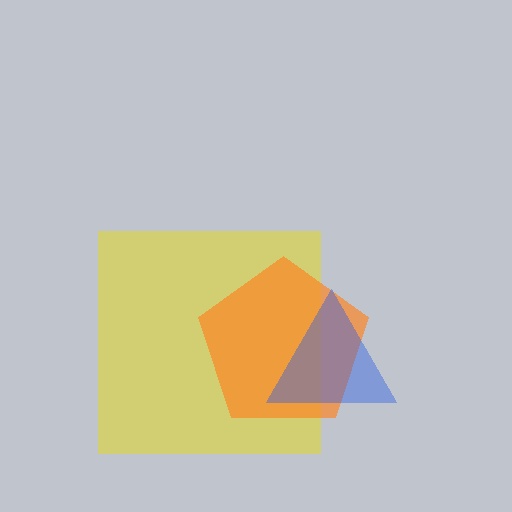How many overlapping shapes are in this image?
There are 3 overlapping shapes in the image.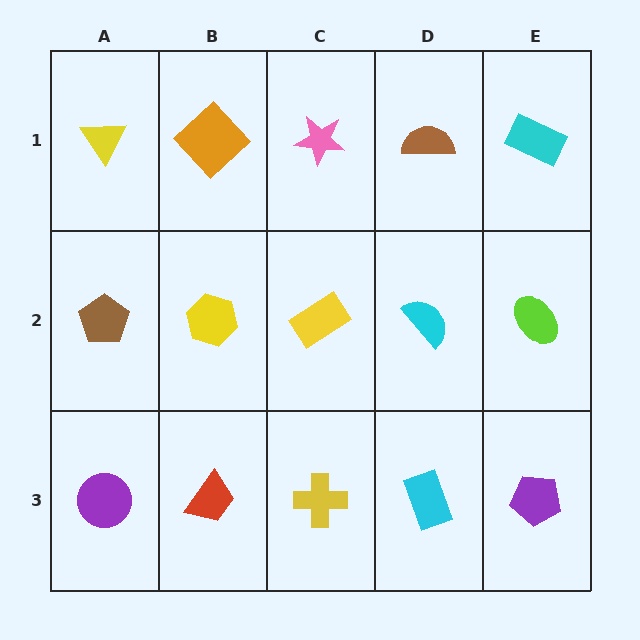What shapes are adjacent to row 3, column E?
A lime ellipse (row 2, column E), a cyan rectangle (row 3, column D).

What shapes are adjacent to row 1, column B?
A yellow hexagon (row 2, column B), a yellow triangle (row 1, column A), a pink star (row 1, column C).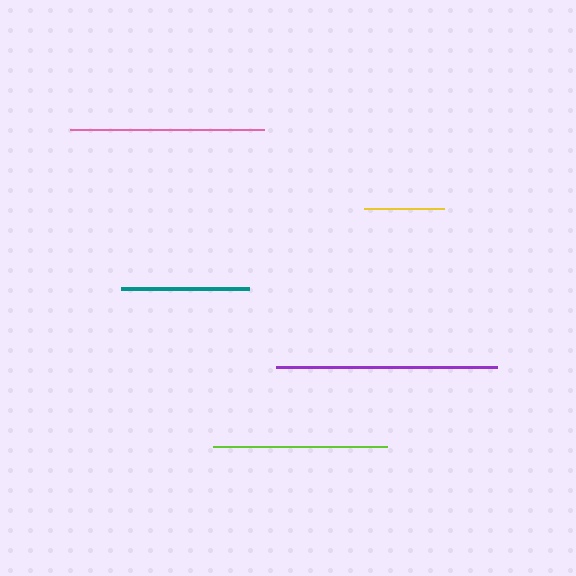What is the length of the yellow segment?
The yellow segment is approximately 81 pixels long.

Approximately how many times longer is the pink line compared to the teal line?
The pink line is approximately 1.5 times the length of the teal line.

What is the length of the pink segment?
The pink segment is approximately 194 pixels long.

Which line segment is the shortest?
The yellow line is the shortest at approximately 81 pixels.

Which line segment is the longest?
The purple line is the longest at approximately 221 pixels.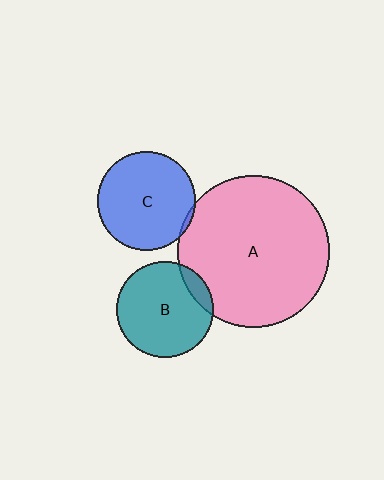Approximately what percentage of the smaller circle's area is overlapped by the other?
Approximately 5%.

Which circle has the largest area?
Circle A (pink).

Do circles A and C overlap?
Yes.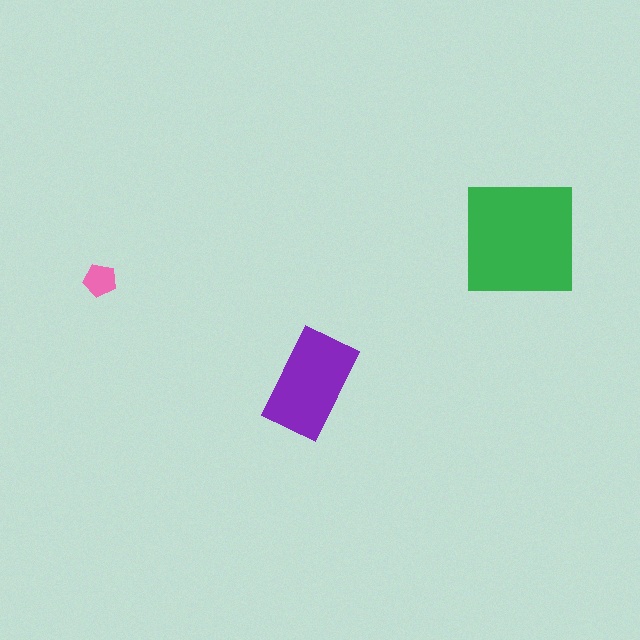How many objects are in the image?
There are 3 objects in the image.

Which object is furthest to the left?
The pink pentagon is leftmost.